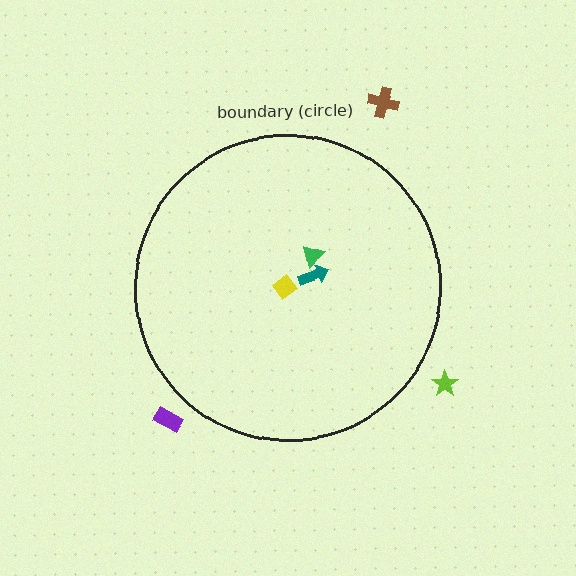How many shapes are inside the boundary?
3 inside, 3 outside.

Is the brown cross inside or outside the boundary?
Outside.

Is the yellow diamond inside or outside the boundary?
Inside.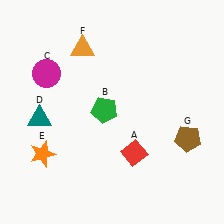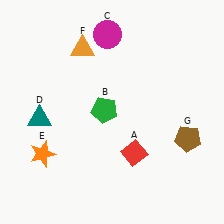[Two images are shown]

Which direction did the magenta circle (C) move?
The magenta circle (C) moved right.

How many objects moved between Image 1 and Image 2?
1 object moved between the two images.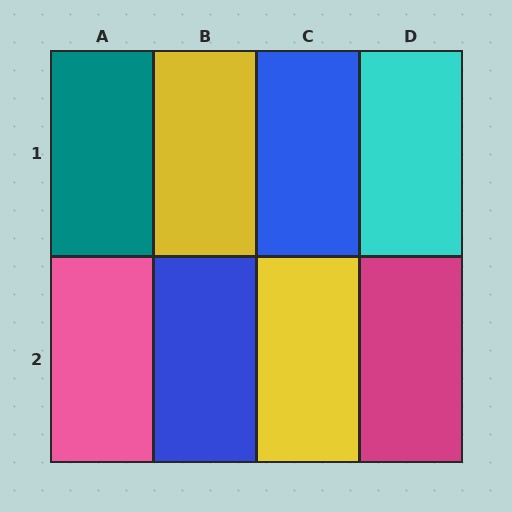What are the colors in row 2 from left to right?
Pink, blue, yellow, magenta.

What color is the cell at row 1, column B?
Yellow.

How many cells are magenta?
1 cell is magenta.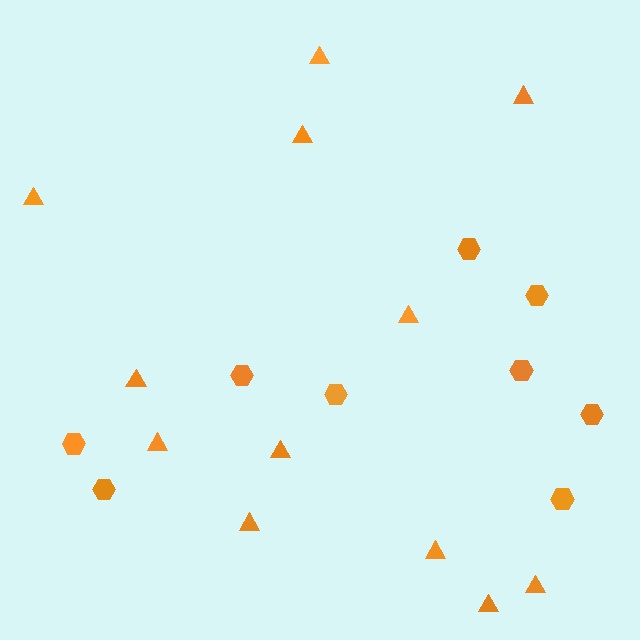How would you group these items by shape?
There are 2 groups: one group of hexagons (9) and one group of triangles (12).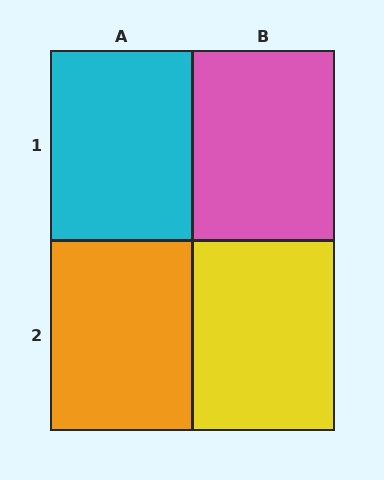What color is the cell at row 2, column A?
Orange.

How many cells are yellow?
1 cell is yellow.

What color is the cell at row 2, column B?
Yellow.